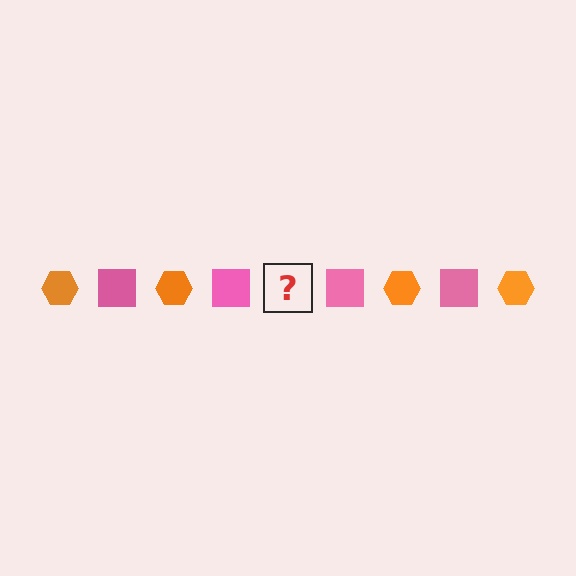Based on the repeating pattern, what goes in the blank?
The blank should be an orange hexagon.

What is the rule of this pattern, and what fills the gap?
The rule is that the pattern alternates between orange hexagon and pink square. The gap should be filled with an orange hexagon.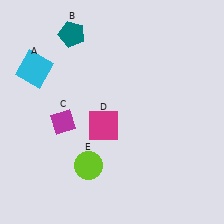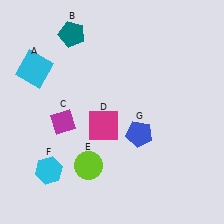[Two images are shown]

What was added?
A cyan hexagon (F), a blue pentagon (G) were added in Image 2.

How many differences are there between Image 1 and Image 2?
There are 2 differences between the two images.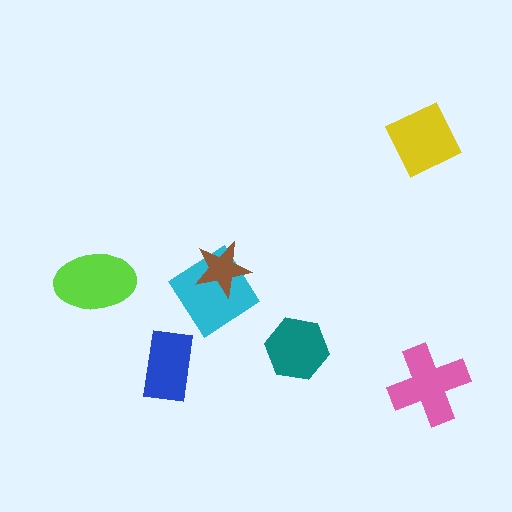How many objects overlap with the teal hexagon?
0 objects overlap with the teal hexagon.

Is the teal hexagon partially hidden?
No, no other shape covers it.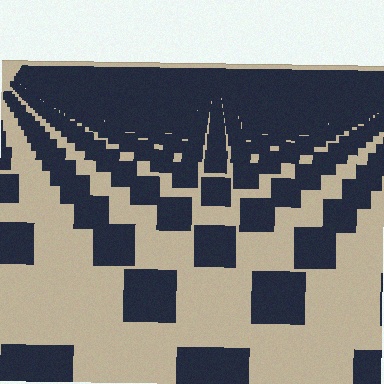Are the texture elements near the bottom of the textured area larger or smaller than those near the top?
Larger. Near the bottom, elements are closer to the viewer and appear at a bigger on-screen size.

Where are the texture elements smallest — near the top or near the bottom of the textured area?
Near the top.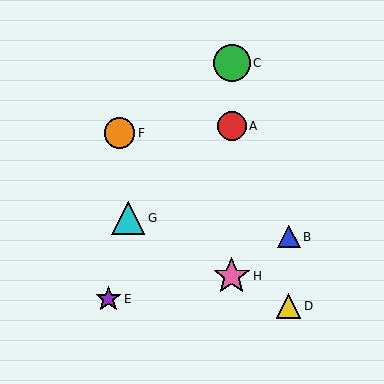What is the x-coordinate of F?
Object F is at x≈119.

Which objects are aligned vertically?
Objects A, C, H are aligned vertically.